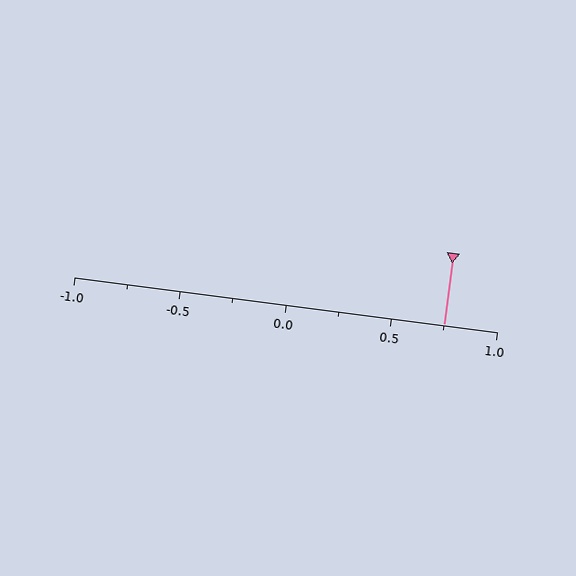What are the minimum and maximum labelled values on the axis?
The axis runs from -1.0 to 1.0.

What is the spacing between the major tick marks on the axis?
The major ticks are spaced 0.5 apart.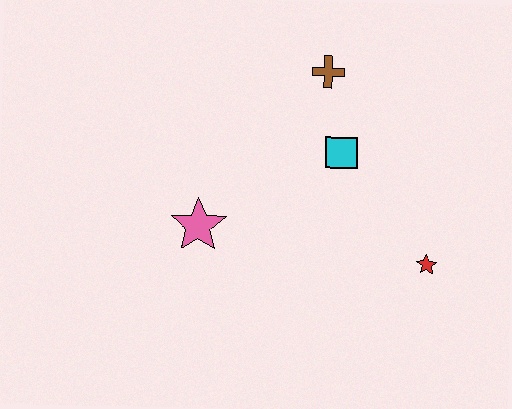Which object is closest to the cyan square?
The brown cross is closest to the cyan square.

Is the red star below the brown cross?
Yes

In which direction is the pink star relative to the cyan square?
The pink star is to the left of the cyan square.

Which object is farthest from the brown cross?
The red star is farthest from the brown cross.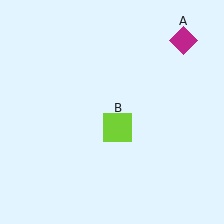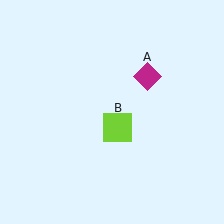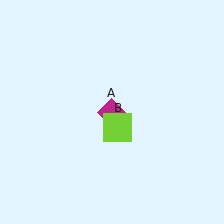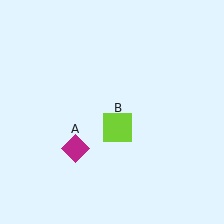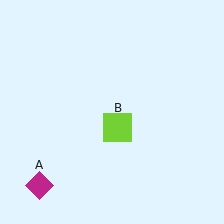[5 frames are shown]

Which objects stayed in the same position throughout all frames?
Lime square (object B) remained stationary.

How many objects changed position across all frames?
1 object changed position: magenta diamond (object A).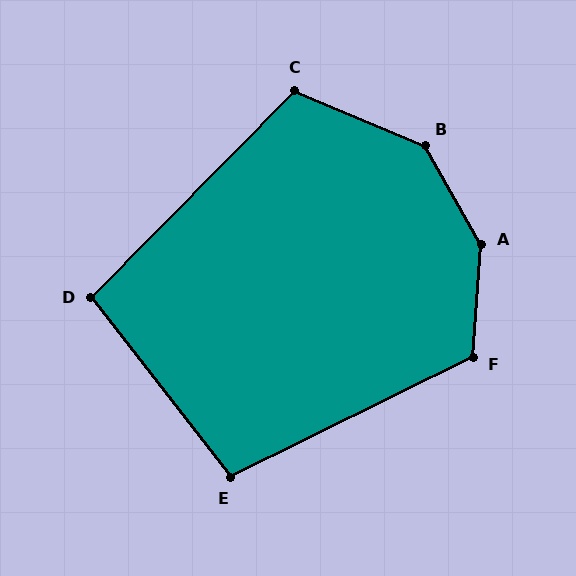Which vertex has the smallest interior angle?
D, at approximately 98 degrees.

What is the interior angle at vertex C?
Approximately 112 degrees (obtuse).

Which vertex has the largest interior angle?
A, at approximately 147 degrees.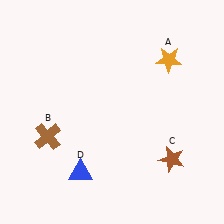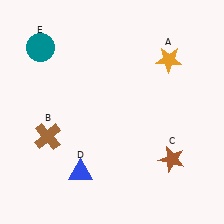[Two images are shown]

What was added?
A teal circle (E) was added in Image 2.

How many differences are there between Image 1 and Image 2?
There is 1 difference between the two images.